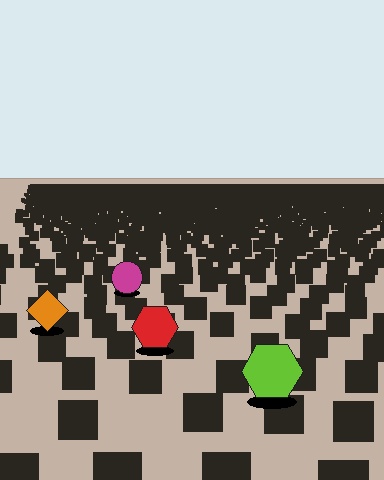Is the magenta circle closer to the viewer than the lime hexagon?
No. The lime hexagon is closer — you can tell from the texture gradient: the ground texture is coarser near it.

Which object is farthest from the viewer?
The magenta circle is farthest from the viewer. It appears smaller and the ground texture around it is denser.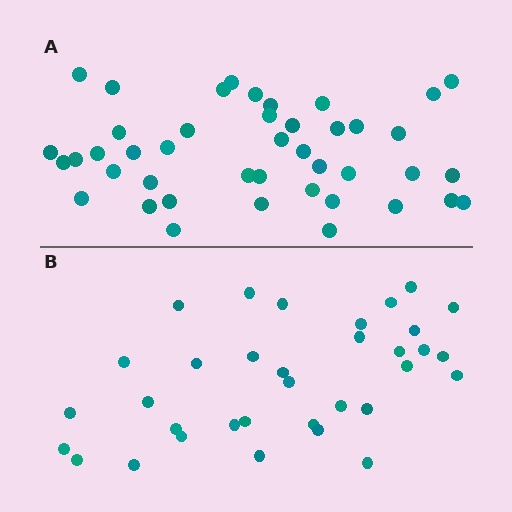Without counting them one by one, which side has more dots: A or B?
Region A (the top region) has more dots.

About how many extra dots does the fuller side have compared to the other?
Region A has roughly 8 or so more dots than region B.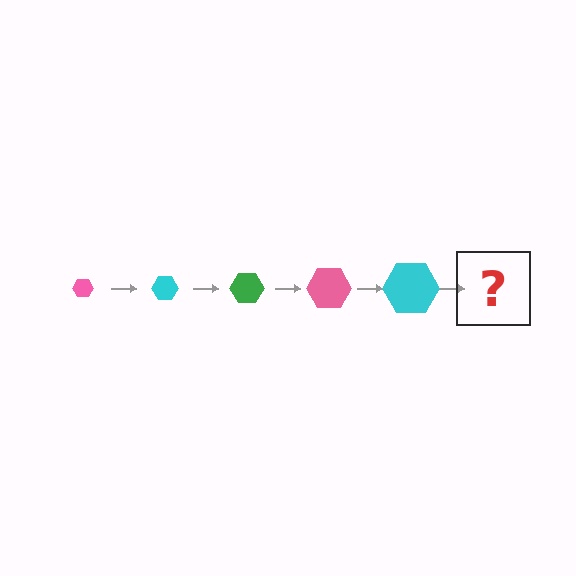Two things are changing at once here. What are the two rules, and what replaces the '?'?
The two rules are that the hexagon grows larger each step and the color cycles through pink, cyan, and green. The '?' should be a green hexagon, larger than the previous one.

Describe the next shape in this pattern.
It should be a green hexagon, larger than the previous one.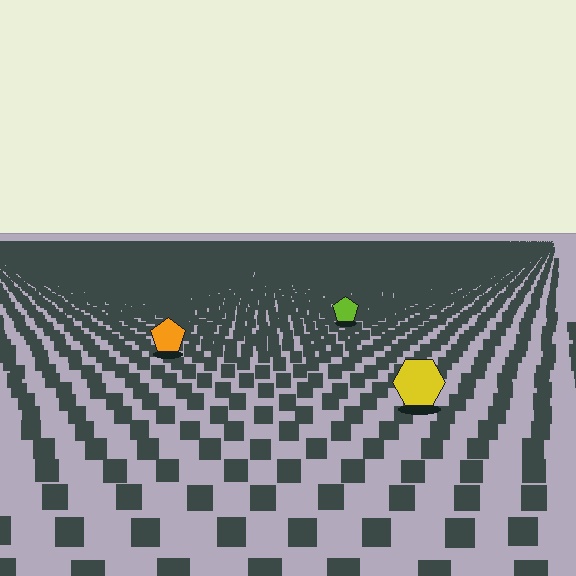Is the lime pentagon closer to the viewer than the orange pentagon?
No. The orange pentagon is closer — you can tell from the texture gradient: the ground texture is coarser near it.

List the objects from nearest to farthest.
From nearest to farthest: the yellow hexagon, the orange pentagon, the lime pentagon.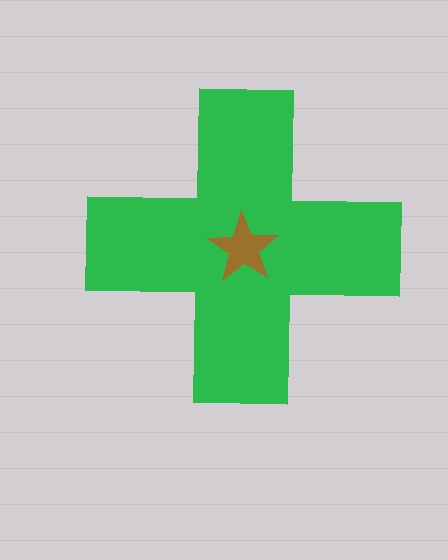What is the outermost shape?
The green cross.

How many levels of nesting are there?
2.